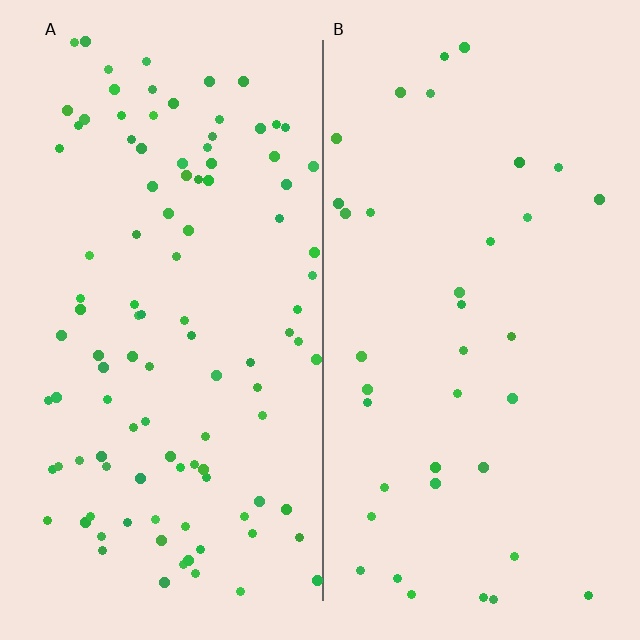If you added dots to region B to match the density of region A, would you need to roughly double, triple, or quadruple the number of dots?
Approximately triple.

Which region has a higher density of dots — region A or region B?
A (the left).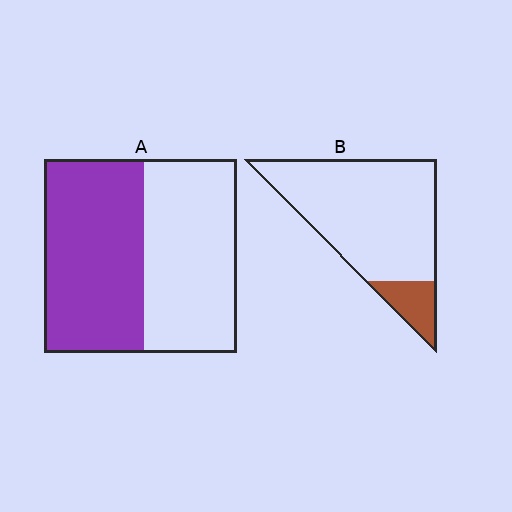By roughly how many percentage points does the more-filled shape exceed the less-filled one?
By roughly 40 percentage points (A over B).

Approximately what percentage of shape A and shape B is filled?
A is approximately 50% and B is approximately 15%.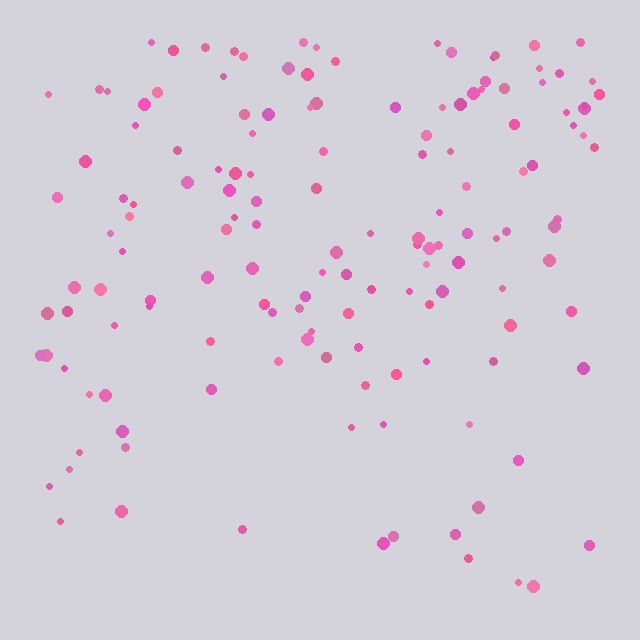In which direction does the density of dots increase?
From bottom to top, with the top side densest.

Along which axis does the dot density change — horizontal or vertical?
Vertical.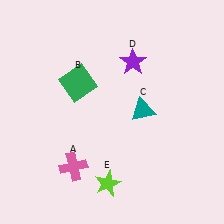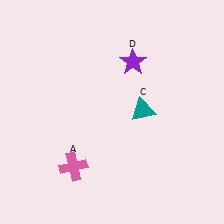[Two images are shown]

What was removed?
The lime star (E), the green square (B) were removed in Image 2.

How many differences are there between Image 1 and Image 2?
There are 2 differences between the two images.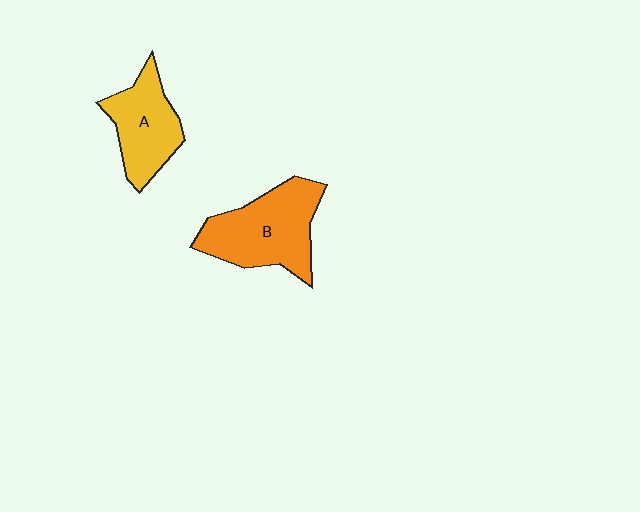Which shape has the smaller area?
Shape A (yellow).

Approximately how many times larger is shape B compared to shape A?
Approximately 1.4 times.